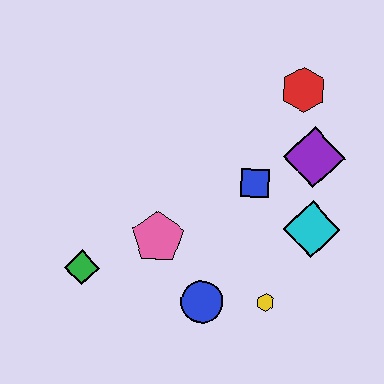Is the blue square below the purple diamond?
Yes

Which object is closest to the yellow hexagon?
The blue circle is closest to the yellow hexagon.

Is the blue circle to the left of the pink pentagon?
No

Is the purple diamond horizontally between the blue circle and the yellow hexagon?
No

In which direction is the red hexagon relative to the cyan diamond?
The red hexagon is above the cyan diamond.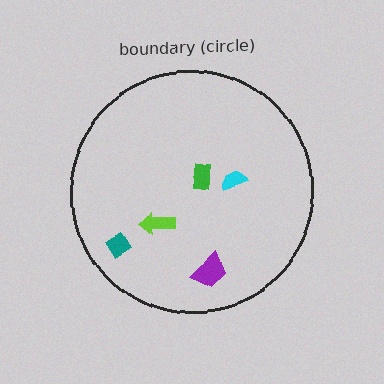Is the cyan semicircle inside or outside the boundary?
Inside.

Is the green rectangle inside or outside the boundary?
Inside.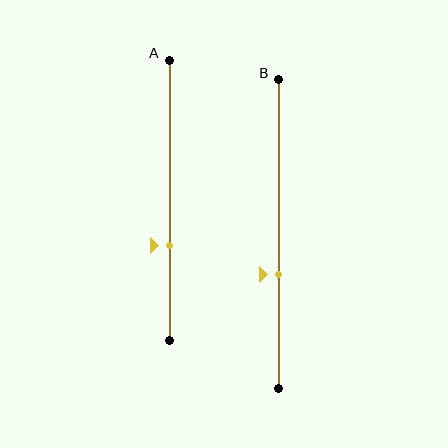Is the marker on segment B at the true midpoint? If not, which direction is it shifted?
No, the marker on segment B is shifted downward by about 13% of the segment length.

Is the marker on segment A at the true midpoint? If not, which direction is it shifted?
No, the marker on segment A is shifted downward by about 16% of the segment length.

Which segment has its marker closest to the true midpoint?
Segment B has its marker closest to the true midpoint.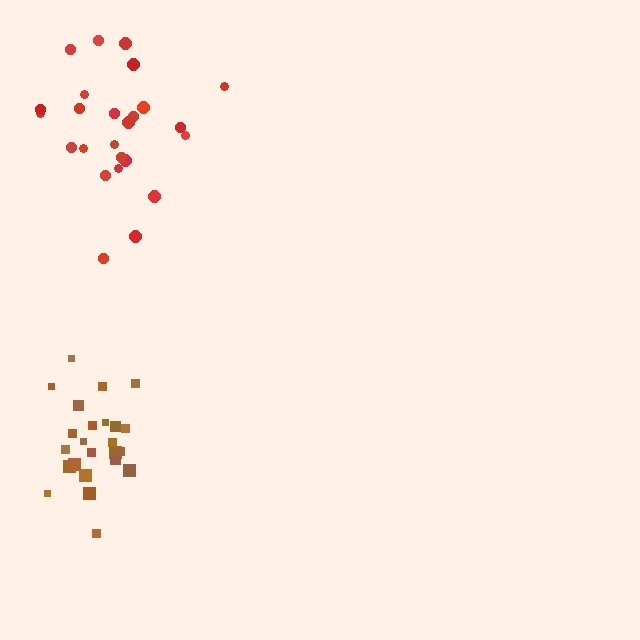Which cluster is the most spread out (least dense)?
Red.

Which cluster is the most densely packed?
Brown.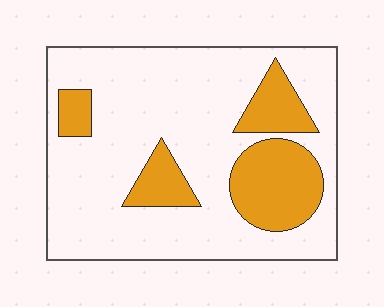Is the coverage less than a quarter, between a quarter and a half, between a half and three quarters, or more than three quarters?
Less than a quarter.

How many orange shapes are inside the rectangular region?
4.